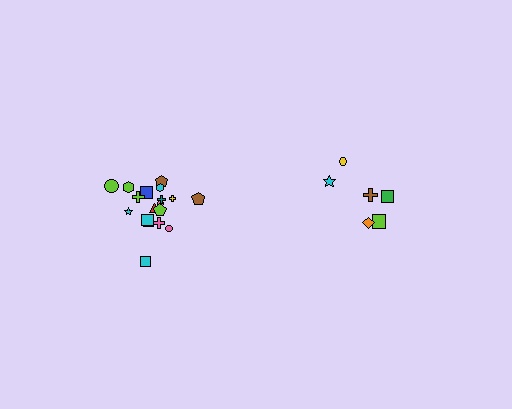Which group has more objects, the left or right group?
The left group.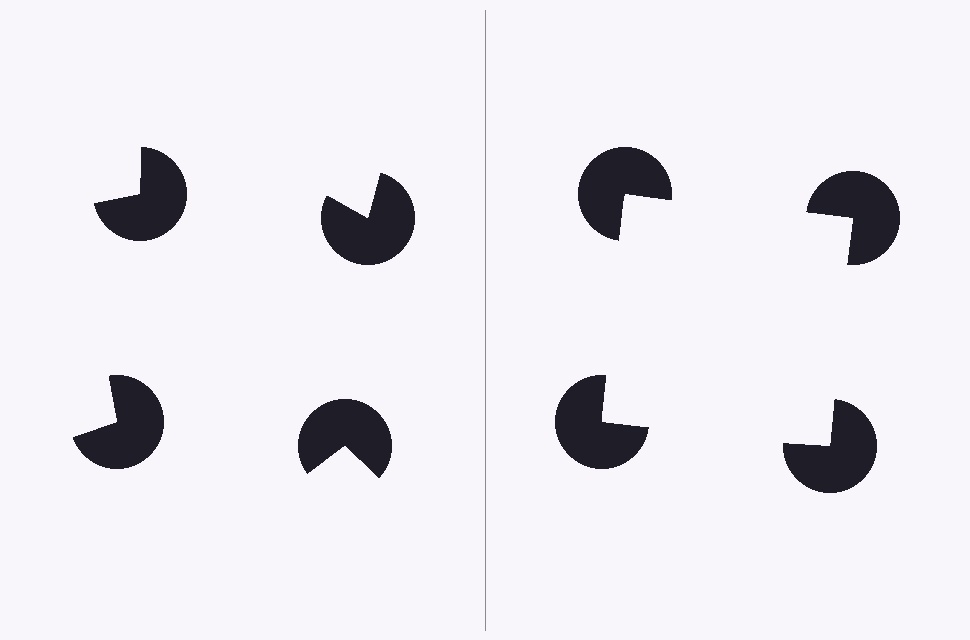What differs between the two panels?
The pac-man discs are positioned identically on both sides; only the wedge orientations differ. On the right they align to a square; on the left they are misaligned.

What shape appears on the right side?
An illusory square.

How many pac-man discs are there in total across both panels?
8 — 4 on each side.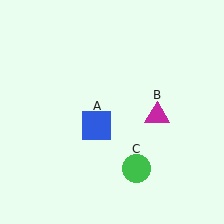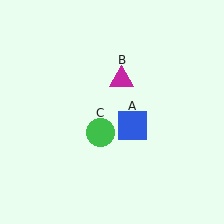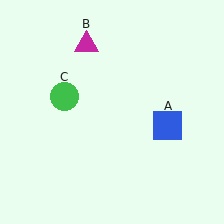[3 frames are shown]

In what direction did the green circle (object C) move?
The green circle (object C) moved up and to the left.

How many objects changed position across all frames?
3 objects changed position: blue square (object A), magenta triangle (object B), green circle (object C).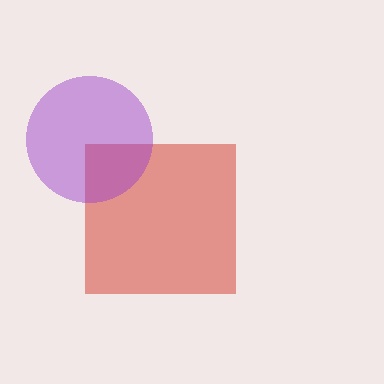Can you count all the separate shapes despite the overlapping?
Yes, there are 2 separate shapes.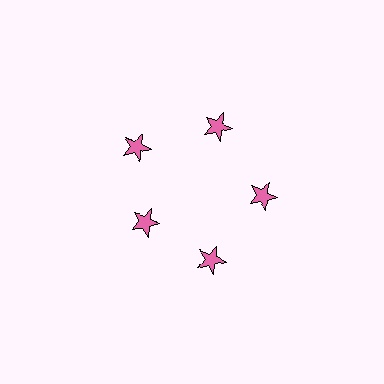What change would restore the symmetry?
The symmetry would be restored by moving it outward, back onto the ring so that all 5 stars sit at equal angles and equal distance from the center.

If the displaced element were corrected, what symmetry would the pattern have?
It would have 5-fold rotational symmetry — the pattern would map onto itself every 72 degrees.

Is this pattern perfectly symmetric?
No. The 5 pink stars are arranged in a ring, but one element near the 8 o'clock position is pulled inward toward the center, breaking the 5-fold rotational symmetry.